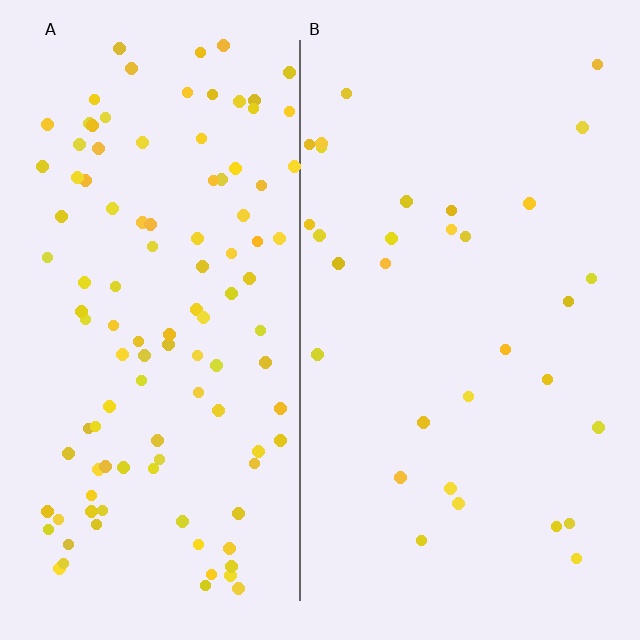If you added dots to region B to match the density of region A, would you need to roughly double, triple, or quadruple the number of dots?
Approximately quadruple.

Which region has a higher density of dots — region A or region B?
A (the left).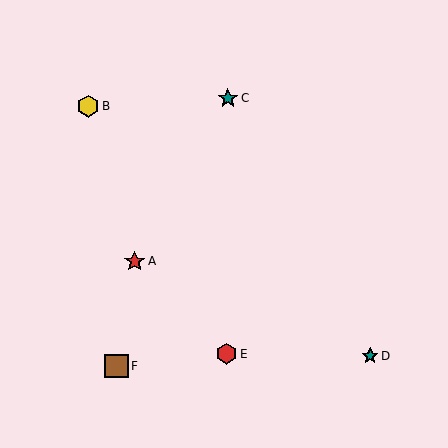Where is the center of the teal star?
The center of the teal star is at (370, 356).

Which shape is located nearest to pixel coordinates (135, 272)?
The red star (labeled A) at (135, 261) is nearest to that location.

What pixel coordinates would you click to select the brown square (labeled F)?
Click at (116, 366) to select the brown square F.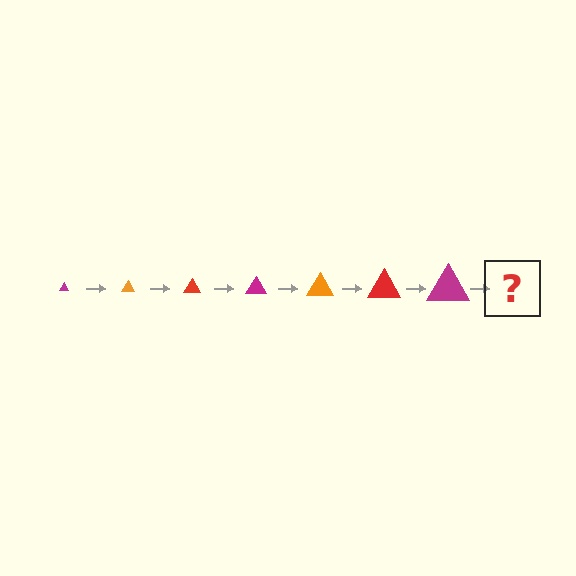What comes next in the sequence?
The next element should be an orange triangle, larger than the previous one.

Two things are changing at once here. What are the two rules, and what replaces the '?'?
The two rules are that the triangle grows larger each step and the color cycles through magenta, orange, and red. The '?' should be an orange triangle, larger than the previous one.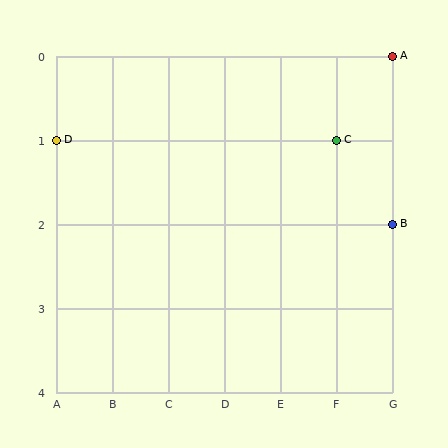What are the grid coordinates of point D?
Point D is at grid coordinates (A, 1).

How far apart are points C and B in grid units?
Points C and B are 1 column and 1 row apart (about 1.4 grid units diagonally).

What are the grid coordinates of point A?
Point A is at grid coordinates (G, 0).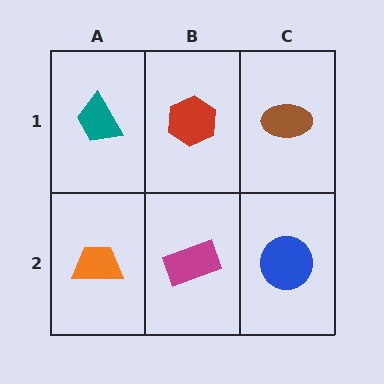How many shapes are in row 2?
3 shapes.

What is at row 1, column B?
A red hexagon.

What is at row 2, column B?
A magenta rectangle.